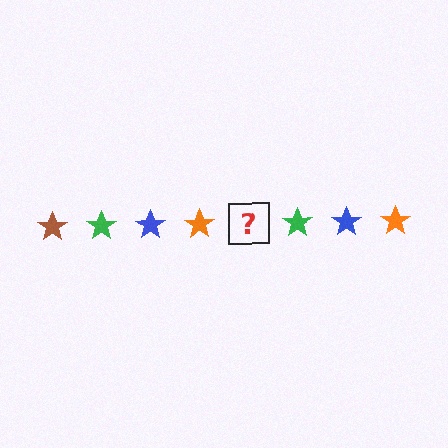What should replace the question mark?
The question mark should be replaced with a brown star.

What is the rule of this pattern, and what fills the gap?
The rule is that the pattern cycles through brown, green, blue, orange stars. The gap should be filled with a brown star.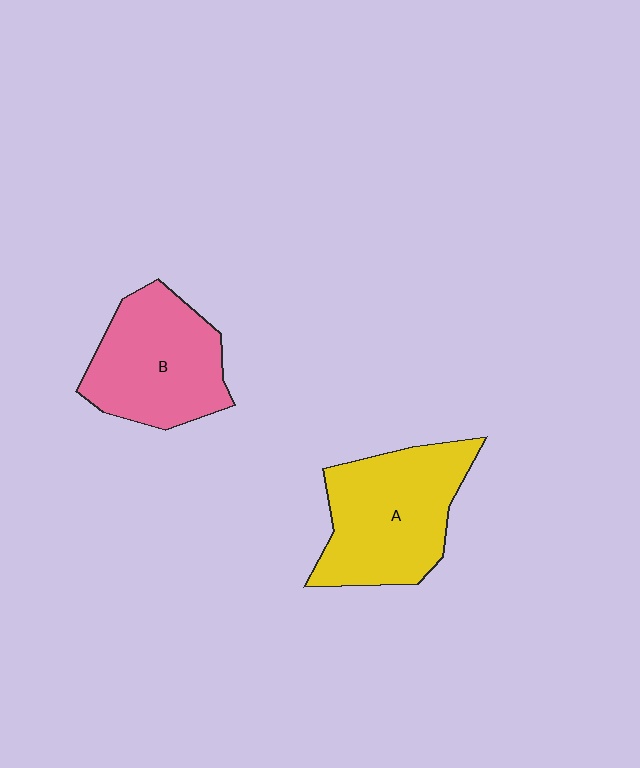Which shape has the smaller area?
Shape B (pink).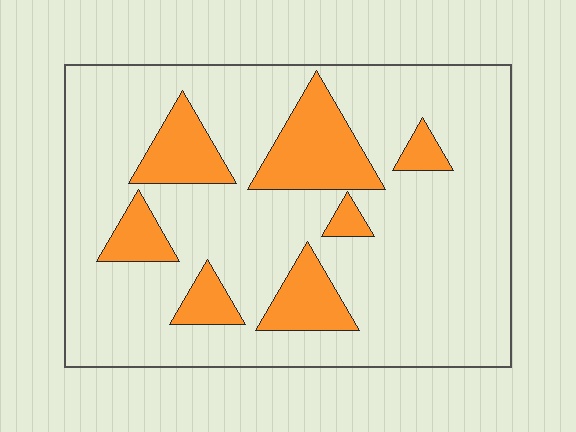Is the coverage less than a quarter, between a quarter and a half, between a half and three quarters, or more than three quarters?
Less than a quarter.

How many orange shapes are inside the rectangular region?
7.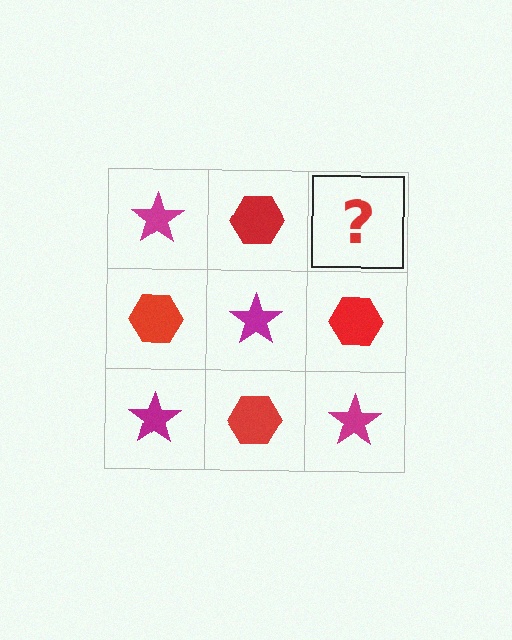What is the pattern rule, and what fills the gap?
The rule is that it alternates magenta star and red hexagon in a checkerboard pattern. The gap should be filled with a magenta star.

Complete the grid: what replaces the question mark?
The question mark should be replaced with a magenta star.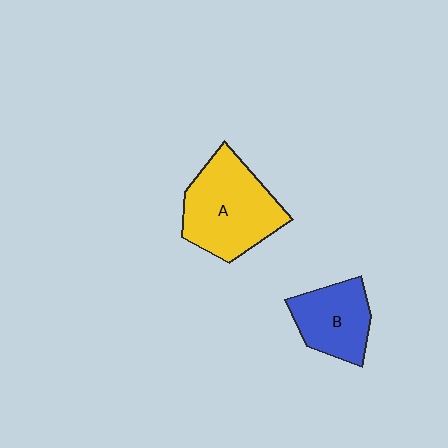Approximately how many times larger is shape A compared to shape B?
Approximately 1.5 times.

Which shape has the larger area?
Shape A (yellow).